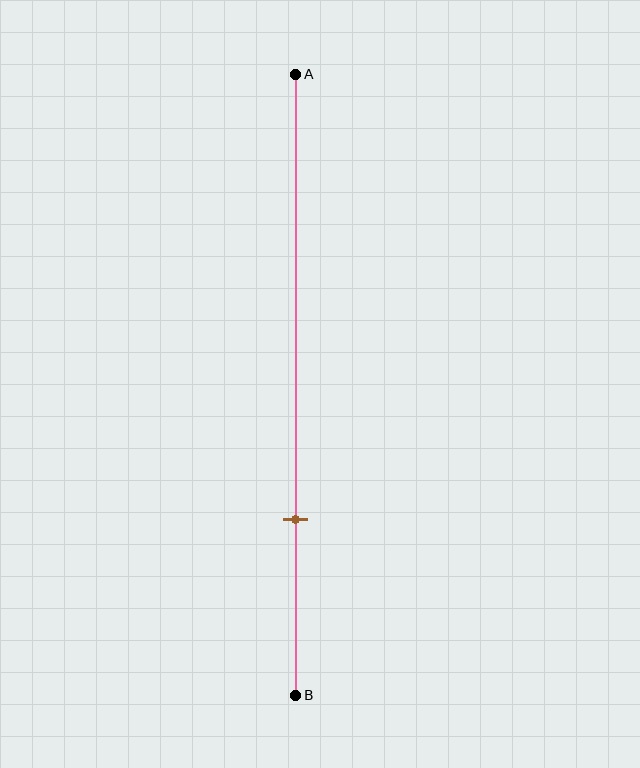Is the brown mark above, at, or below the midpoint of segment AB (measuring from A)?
The brown mark is below the midpoint of segment AB.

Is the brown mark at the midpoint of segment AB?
No, the mark is at about 70% from A, not at the 50% midpoint.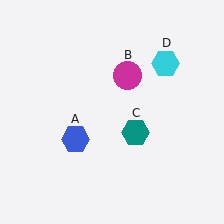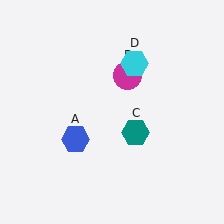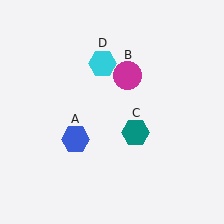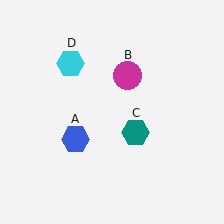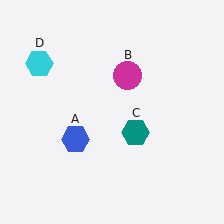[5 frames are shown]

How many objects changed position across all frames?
1 object changed position: cyan hexagon (object D).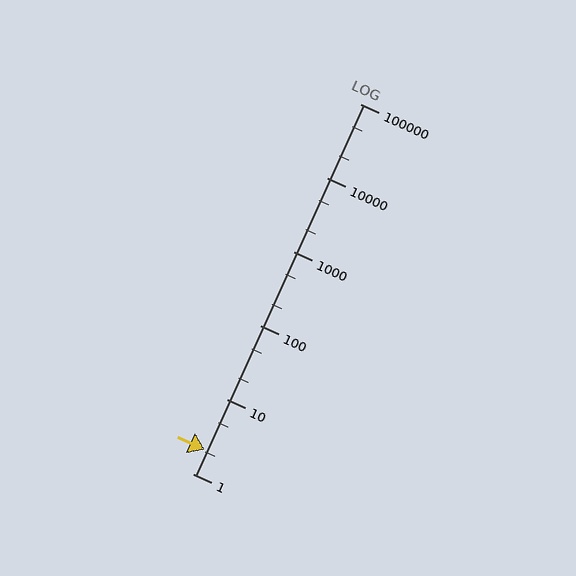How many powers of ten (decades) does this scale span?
The scale spans 5 decades, from 1 to 100000.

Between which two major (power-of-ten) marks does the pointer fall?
The pointer is between 1 and 10.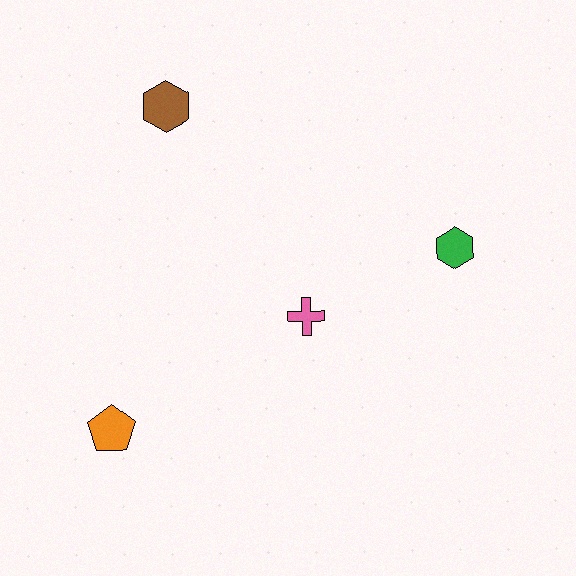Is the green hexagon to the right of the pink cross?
Yes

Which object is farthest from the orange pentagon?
The green hexagon is farthest from the orange pentagon.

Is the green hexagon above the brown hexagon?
No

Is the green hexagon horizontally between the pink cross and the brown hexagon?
No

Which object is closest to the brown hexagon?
The pink cross is closest to the brown hexagon.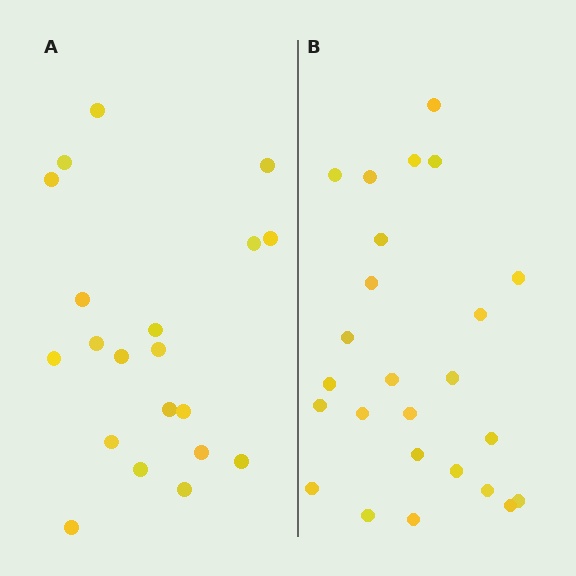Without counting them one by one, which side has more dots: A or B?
Region B (the right region) has more dots.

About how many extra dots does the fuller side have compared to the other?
Region B has about 5 more dots than region A.